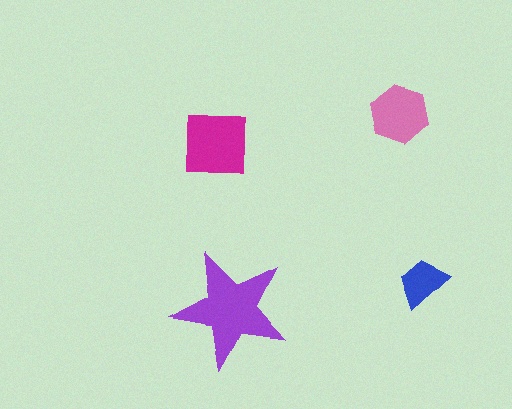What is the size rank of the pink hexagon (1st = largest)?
3rd.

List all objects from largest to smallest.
The purple star, the magenta square, the pink hexagon, the blue trapezoid.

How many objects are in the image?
There are 4 objects in the image.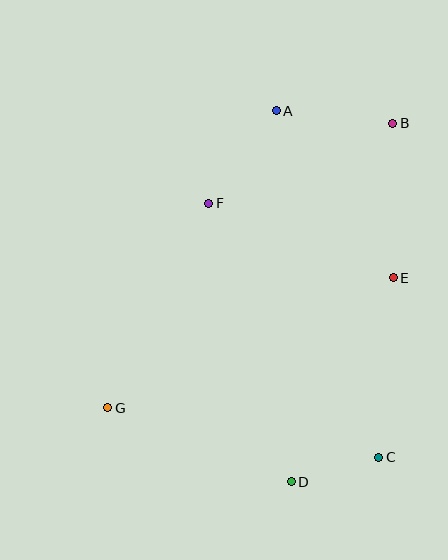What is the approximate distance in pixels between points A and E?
The distance between A and E is approximately 204 pixels.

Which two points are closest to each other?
Points C and D are closest to each other.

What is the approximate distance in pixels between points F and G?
The distance between F and G is approximately 228 pixels.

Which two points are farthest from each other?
Points B and G are farthest from each other.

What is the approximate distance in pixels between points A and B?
The distance between A and B is approximately 117 pixels.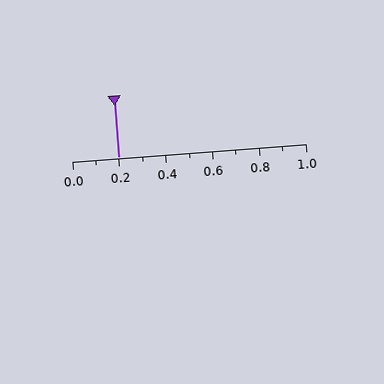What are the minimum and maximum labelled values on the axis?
The axis runs from 0.0 to 1.0.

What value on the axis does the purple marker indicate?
The marker indicates approximately 0.2.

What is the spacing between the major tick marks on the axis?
The major ticks are spaced 0.2 apart.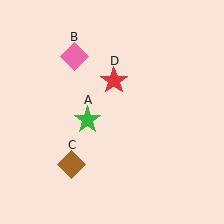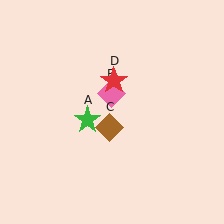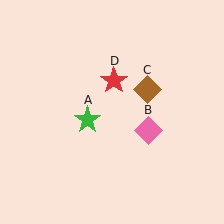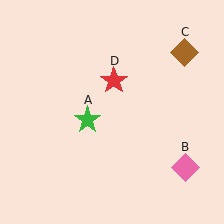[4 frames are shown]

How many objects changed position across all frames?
2 objects changed position: pink diamond (object B), brown diamond (object C).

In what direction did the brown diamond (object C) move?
The brown diamond (object C) moved up and to the right.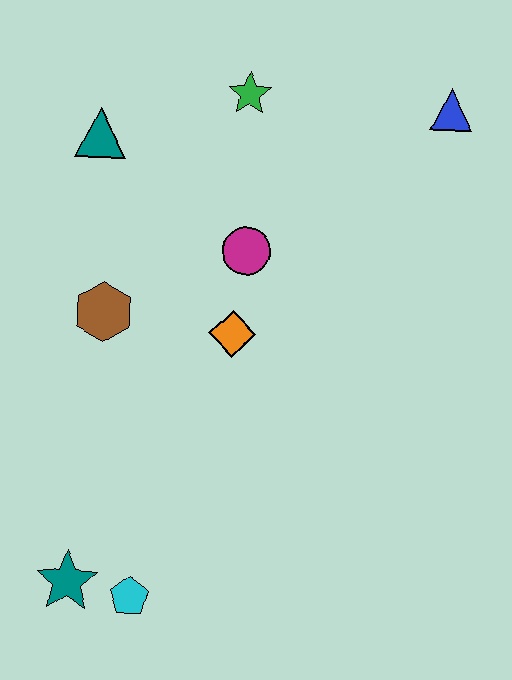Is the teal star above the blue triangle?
No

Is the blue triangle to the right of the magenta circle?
Yes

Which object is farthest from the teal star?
The blue triangle is farthest from the teal star.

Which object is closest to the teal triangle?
The green star is closest to the teal triangle.